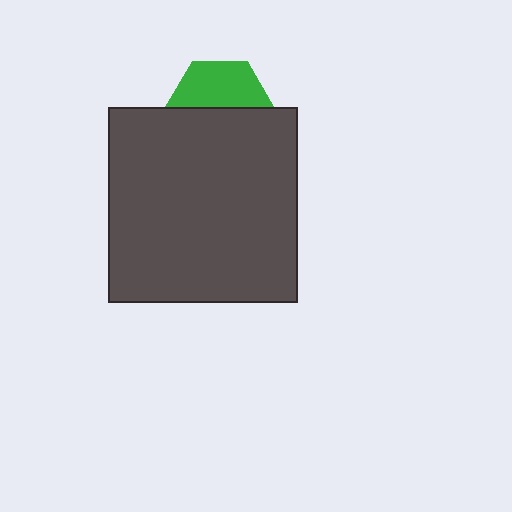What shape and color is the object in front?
The object in front is a dark gray rectangle.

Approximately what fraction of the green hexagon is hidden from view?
Roughly 52% of the green hexagon is hidden behind the dark gray rectangle.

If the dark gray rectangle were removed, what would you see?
You would see the complete green hexagon.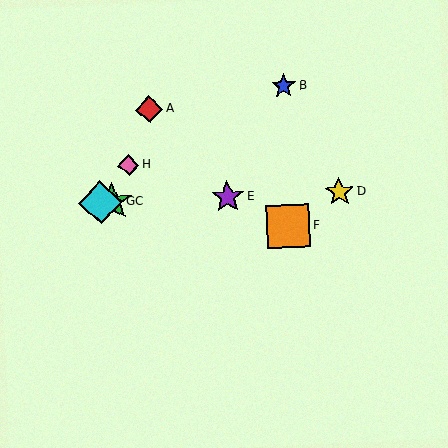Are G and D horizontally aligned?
Yes, both are at y≈202.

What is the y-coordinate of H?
Object H is at y≈165.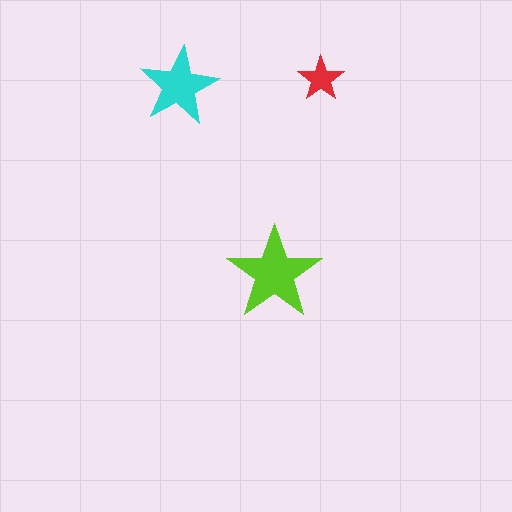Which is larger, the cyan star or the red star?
The cyan one.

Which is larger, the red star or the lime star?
The lime one.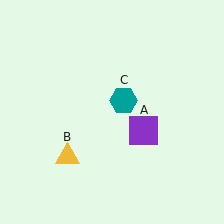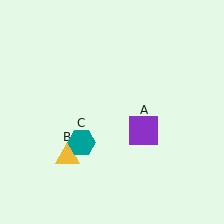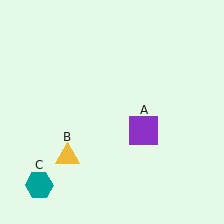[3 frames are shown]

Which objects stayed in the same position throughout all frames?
Purple square (object A) and yellow triangle (object B) remained stationary.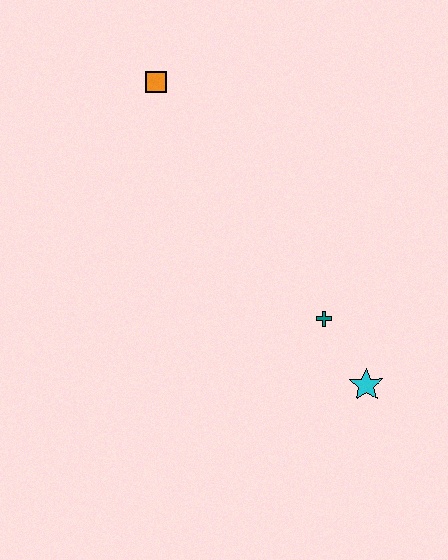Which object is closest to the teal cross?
The cyan star is closest to the teal cross.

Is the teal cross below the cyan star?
No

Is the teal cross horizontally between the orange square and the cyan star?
Yes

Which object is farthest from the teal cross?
The orange square is farthest from the teal cross.